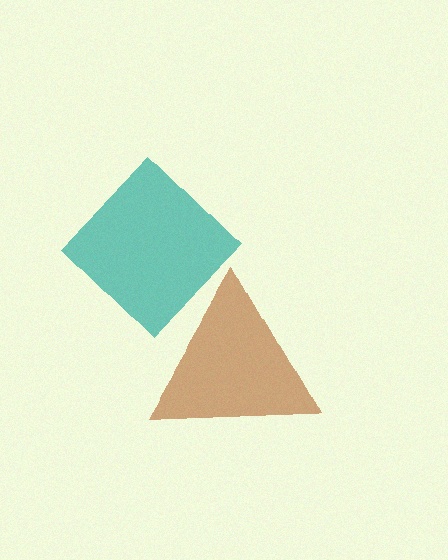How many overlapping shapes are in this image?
There are 2 overlapping shapes in the image.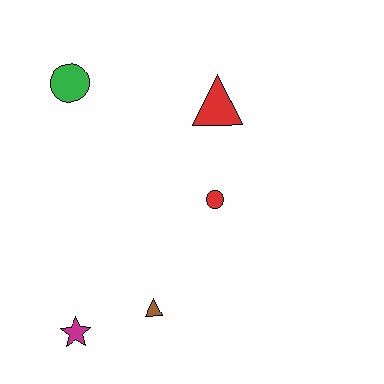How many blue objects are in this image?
There are no blue objects.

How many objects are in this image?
There are 5 objects.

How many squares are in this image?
There are no squares.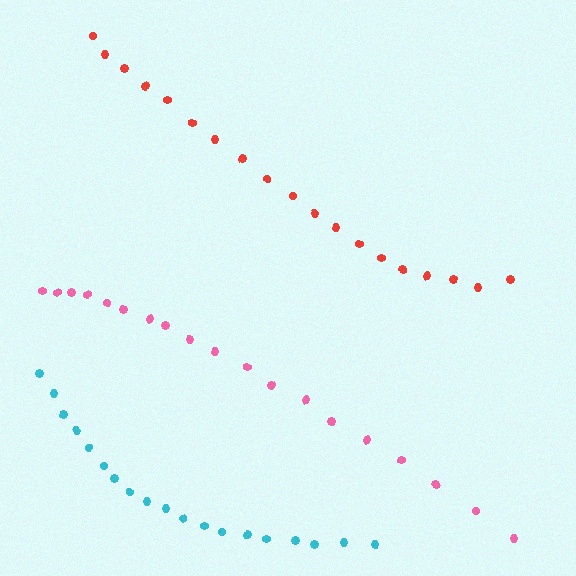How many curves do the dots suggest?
There are 3 distinct paths.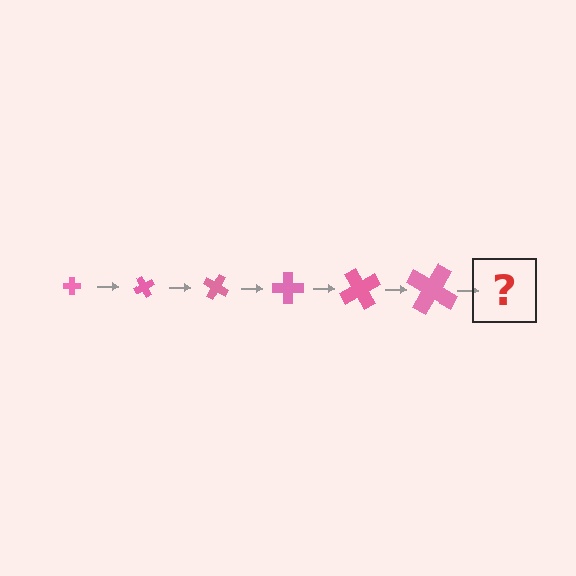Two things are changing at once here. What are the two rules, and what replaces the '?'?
The two rules are that the cross grows larger each step and it rotates 60 degrees each step. The '?' should be a cross, larger than the previous one and rotated 360 degrees from the start.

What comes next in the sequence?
The next element should be a cross, larger than the previous one and rotated 360 degrees from the start.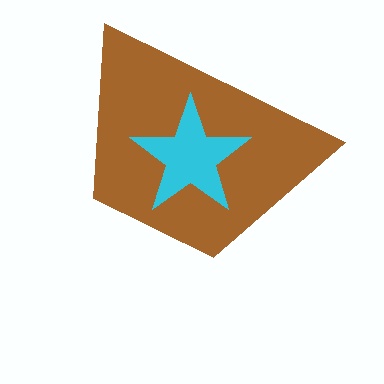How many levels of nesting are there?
2.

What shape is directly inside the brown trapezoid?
The cyan star.